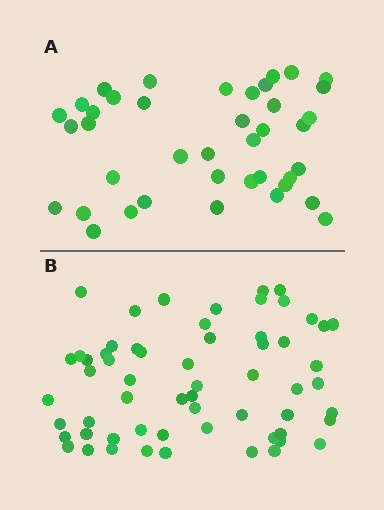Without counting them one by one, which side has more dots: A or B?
Region B (the bottom region) has more dots.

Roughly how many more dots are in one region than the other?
Region B has approximately 20 more dots than region A.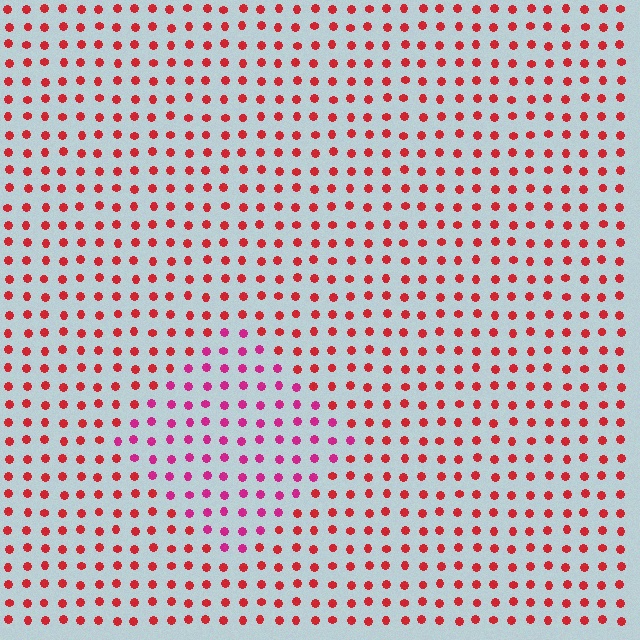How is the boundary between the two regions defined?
The boundary is defined purely by a slight shift in hue (about 33 degrees). Spacing, size, and orientation are identical on both sides.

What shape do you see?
I see a diamond.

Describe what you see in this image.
The image is filled with small red elements in a uniform arrangement. A diamond-shaped region is visible where the elements are tinted to a slightly different hue, forming a subtle color boundary.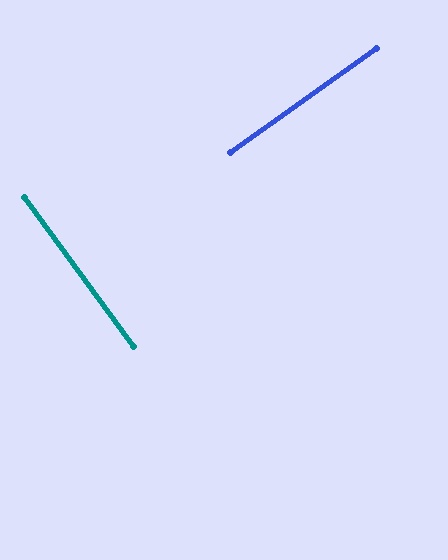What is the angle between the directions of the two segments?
Approximately 89 degrees.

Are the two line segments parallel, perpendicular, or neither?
Perpendicular — they meet at approximately 89°.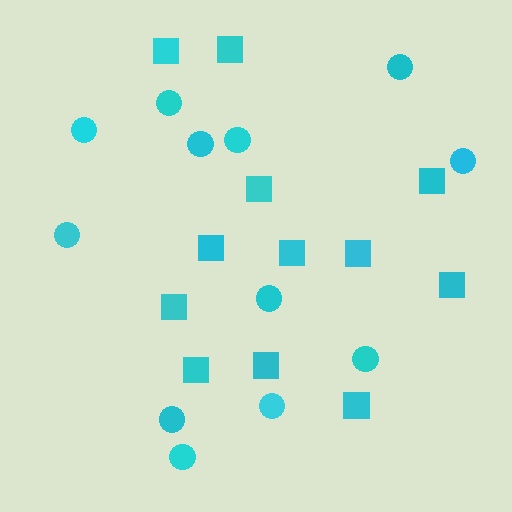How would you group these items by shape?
There are 2 groups: one group of circles (12) and one group of squares (12).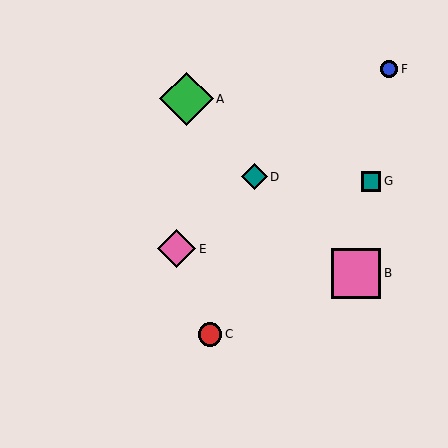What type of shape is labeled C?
Shape C is a red circle.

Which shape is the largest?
The green diamond (labeled A) is the largest.